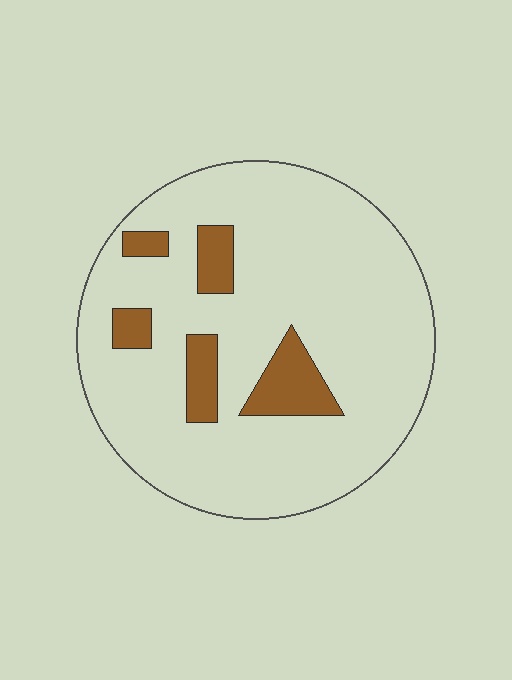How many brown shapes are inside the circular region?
5.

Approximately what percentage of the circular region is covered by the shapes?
Approximately 15%.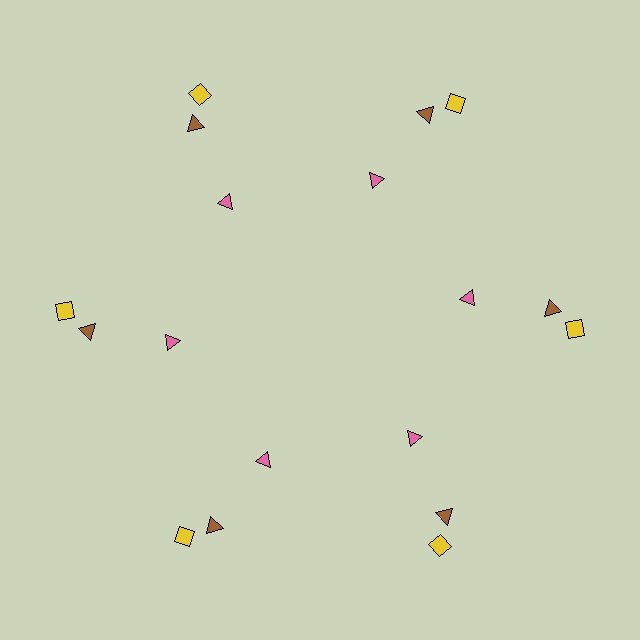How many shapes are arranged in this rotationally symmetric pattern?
There are 18 shapes, arranged in 6 groups of 3.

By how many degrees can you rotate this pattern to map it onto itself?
The pattern maps onto itself every 60 degrees of rotation.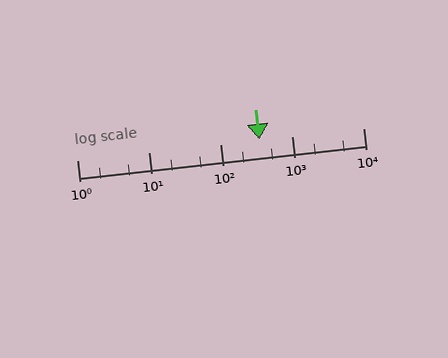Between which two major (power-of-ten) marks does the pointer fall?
The pointer is between 100 and 1000.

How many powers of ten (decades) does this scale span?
The scale spans 4 decades, from 1 to 10000.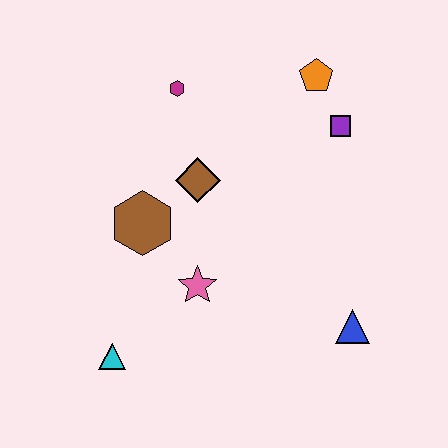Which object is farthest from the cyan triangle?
The orange pentagon is farthest from the cyan triangle.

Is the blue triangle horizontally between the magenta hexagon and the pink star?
No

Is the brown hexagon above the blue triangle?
Yes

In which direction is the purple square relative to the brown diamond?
The purple square is to the right of the brown diamond.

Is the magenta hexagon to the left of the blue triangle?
Yes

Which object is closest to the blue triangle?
The pink star is closest to the blue triangle.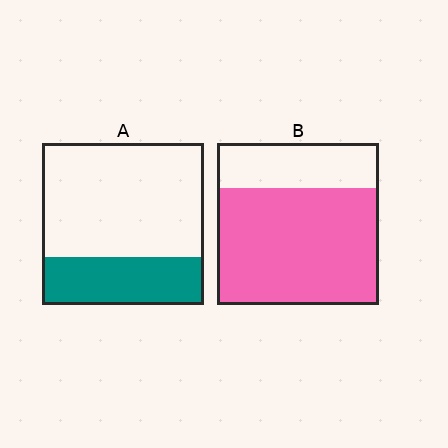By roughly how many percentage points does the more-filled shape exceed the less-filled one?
By roughly 45 percentage points (B over A).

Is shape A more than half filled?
No.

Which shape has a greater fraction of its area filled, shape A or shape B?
Shape B.